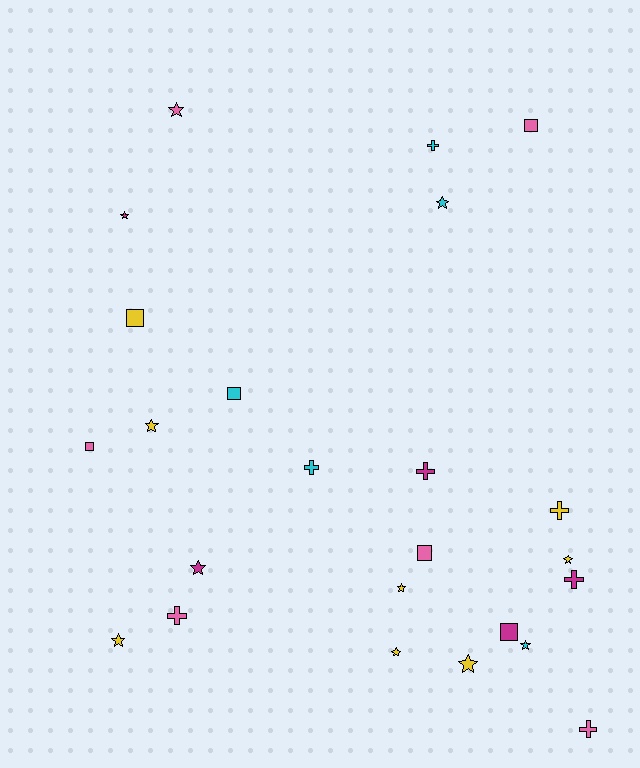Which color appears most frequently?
Yellow, with 8 objects.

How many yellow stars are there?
There are 6 yellow stars.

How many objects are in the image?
There are 24 objects.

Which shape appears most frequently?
Star, with 11 objects.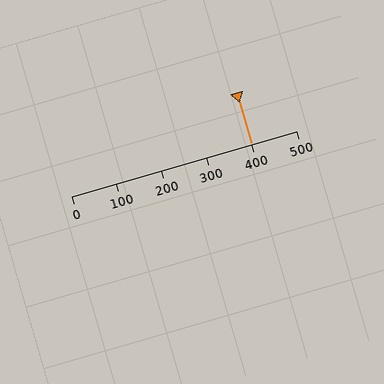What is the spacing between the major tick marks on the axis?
The major ticks are spaced 100 apart.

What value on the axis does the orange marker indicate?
The marker indicates approximately 400.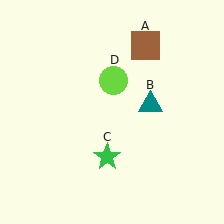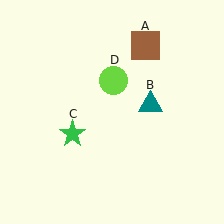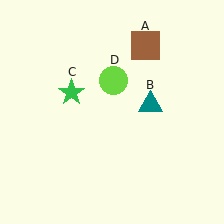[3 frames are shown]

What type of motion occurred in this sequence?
The green star (object C) rotated clockwise around the center of the scene.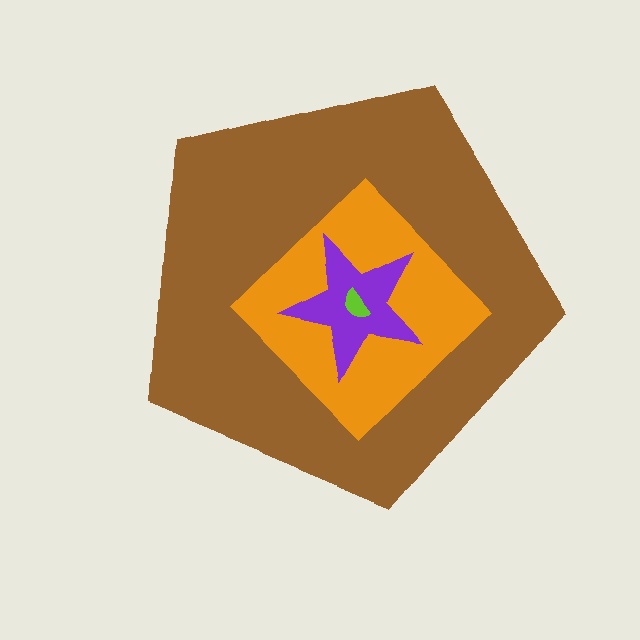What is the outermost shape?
The brown pentagon.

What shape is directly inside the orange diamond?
The purple star.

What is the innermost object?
The lime semicircle.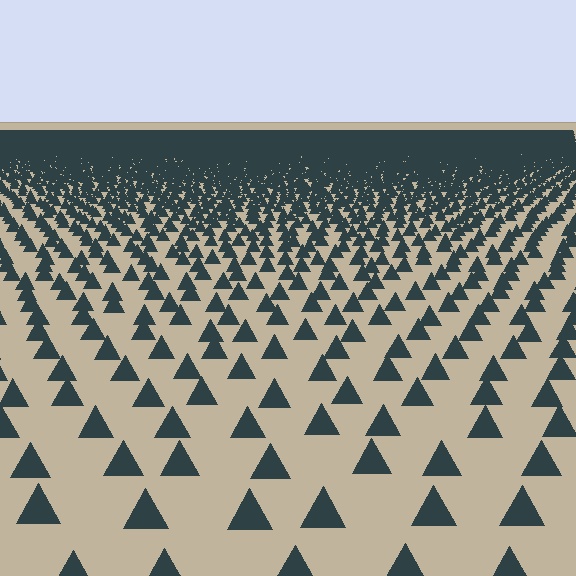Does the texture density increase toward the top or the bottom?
Density increases toward the top.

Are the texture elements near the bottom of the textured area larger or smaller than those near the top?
Larger. Near the bottom, elements are closer to the viewer and appear at a bigger on-screen size.